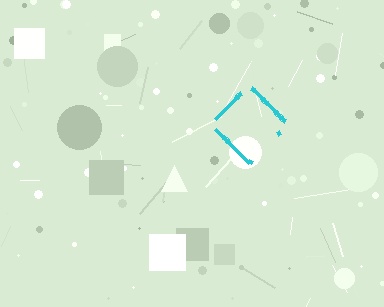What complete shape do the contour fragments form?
The contour fragments form a diamond.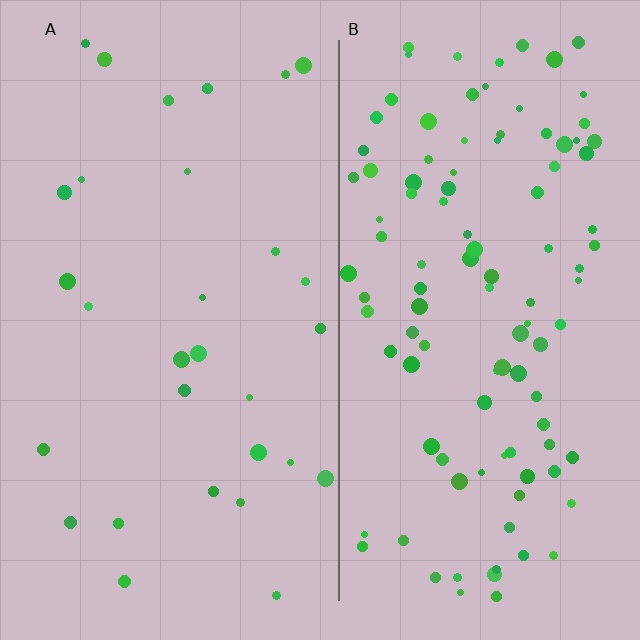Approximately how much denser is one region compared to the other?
Approximately 3.6× — region B over region A.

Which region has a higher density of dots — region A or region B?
B (the right).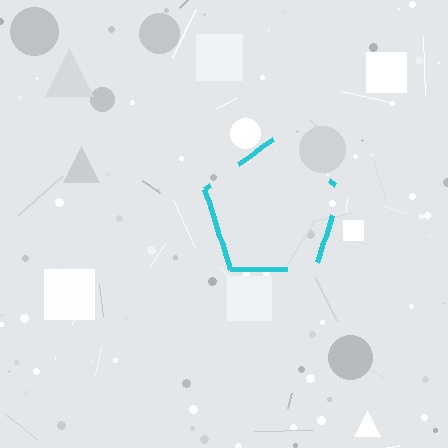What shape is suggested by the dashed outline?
The dashed outline suggests a pentagon.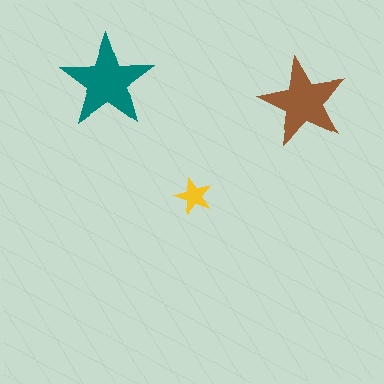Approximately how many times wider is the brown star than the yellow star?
About 2.5 times wider.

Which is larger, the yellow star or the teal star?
The teal one.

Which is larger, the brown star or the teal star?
The teal one.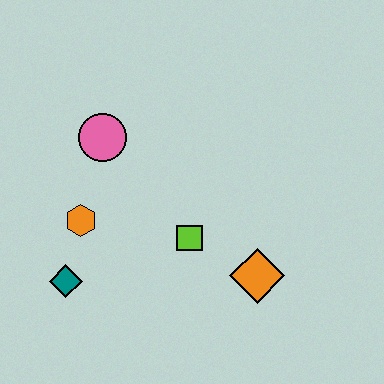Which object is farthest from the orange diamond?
The pink circle is farthest from the orange diamond.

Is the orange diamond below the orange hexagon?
Yes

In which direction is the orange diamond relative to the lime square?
The orange diamond is to the right of the lime square.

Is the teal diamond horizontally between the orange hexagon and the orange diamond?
No